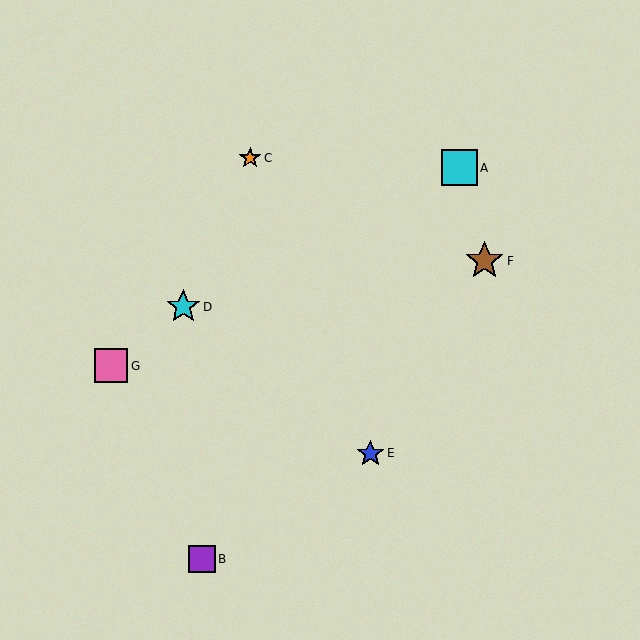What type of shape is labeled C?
Shape C is an orange star.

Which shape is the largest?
The brown star (labeled F) is the largest.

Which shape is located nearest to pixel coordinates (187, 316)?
The cyan star (labeled D) at (183, 307) is nearest to that location.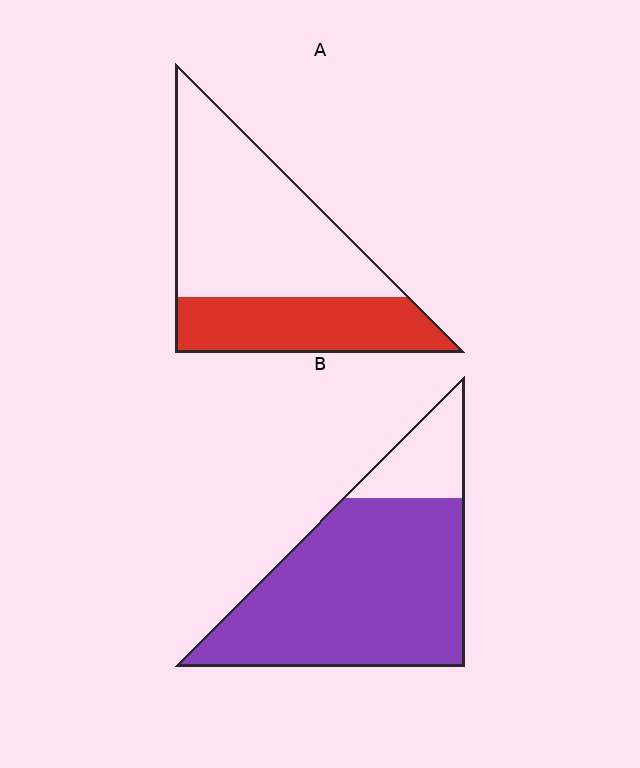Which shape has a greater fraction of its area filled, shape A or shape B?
Shape B.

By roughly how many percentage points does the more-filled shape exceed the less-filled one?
By roughly 45 percentage points (B over A).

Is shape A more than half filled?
No.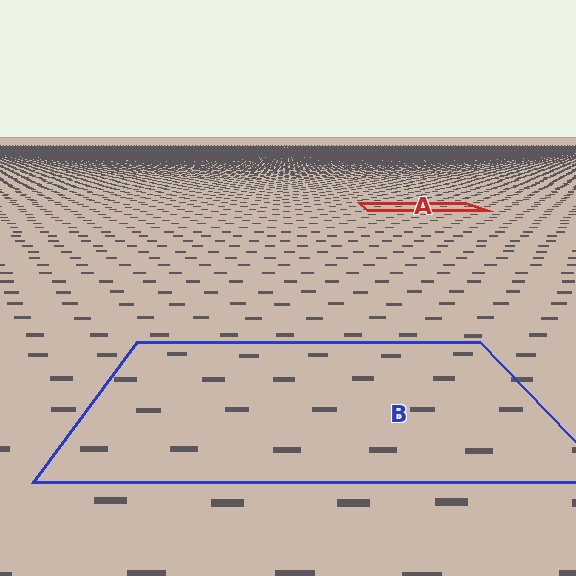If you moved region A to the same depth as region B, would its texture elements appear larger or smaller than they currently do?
They would appear larger. At a closer depth, the same texture elements are projected at a bigger on-screen size.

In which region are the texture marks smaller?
The texture marks are smaller in region A, because it is farther away.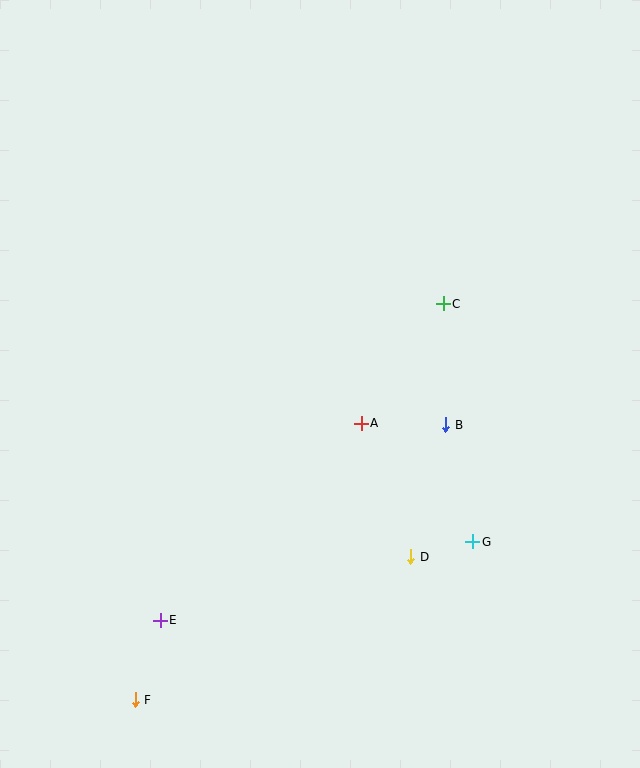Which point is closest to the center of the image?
Point A at (361, 423) is closest to the center.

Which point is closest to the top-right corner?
Point C is closest to the top-right corner.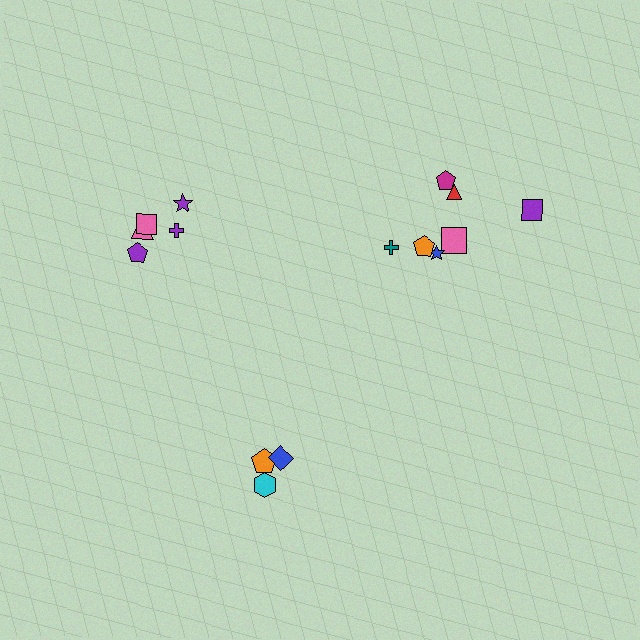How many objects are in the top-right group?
There are 7 objects.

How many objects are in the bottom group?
There are 3 objects.